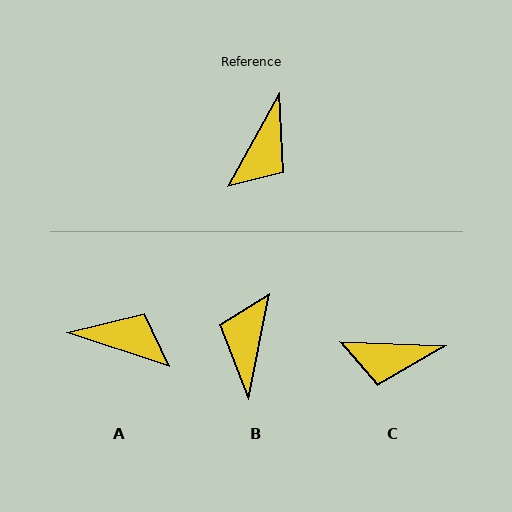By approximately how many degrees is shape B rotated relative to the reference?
Approximately 162 degrees clockwise.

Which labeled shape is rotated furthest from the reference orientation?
B, about 162 degrees away.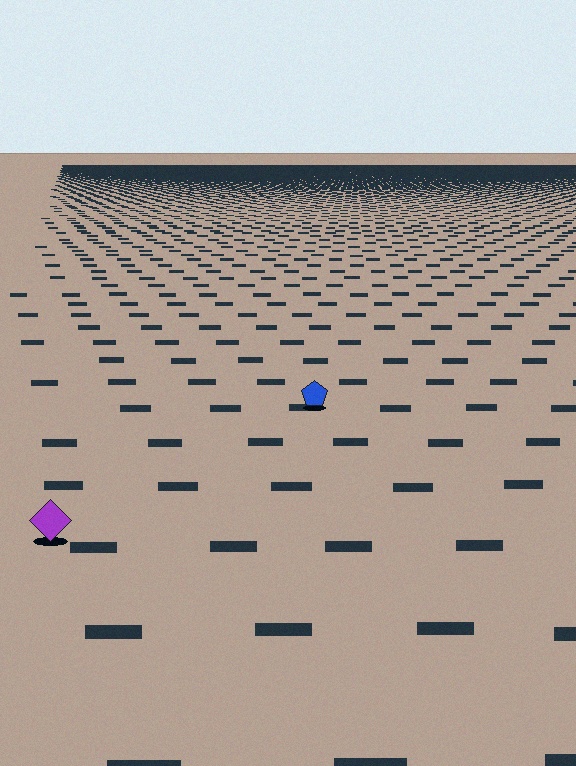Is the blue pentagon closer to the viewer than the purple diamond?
No. The purple diamond is closer — you can tell from the texture gradient: the ground texture is coarser near it.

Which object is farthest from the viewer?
The blue pentagon is farthest from the viewer. It appears smaller and the ground texture around it is denser.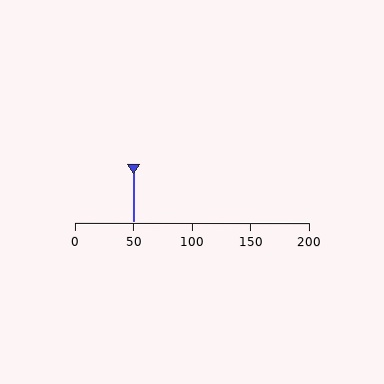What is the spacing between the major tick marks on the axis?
The major ticks are spaced 50 apart.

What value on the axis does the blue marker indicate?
The marker indicates approximately 50.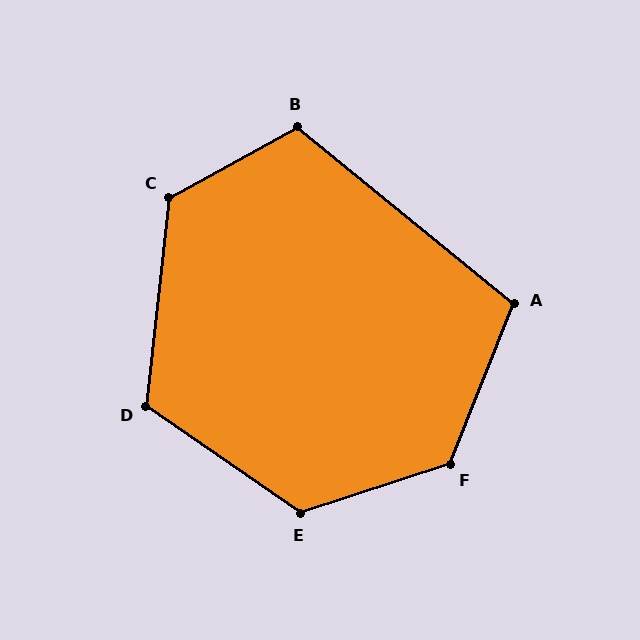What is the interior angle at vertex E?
Approximately 127 degrees (obtuse).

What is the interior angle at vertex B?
Approximately 112 degrees (obtuse).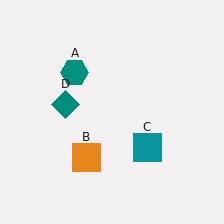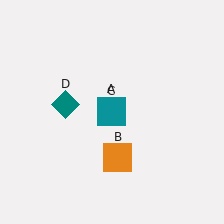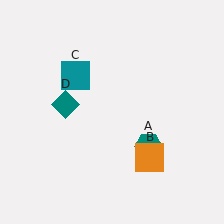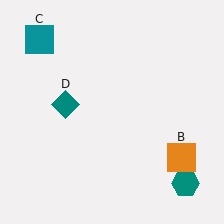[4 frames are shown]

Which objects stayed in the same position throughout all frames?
Teal diamond (object D) remained stationary.